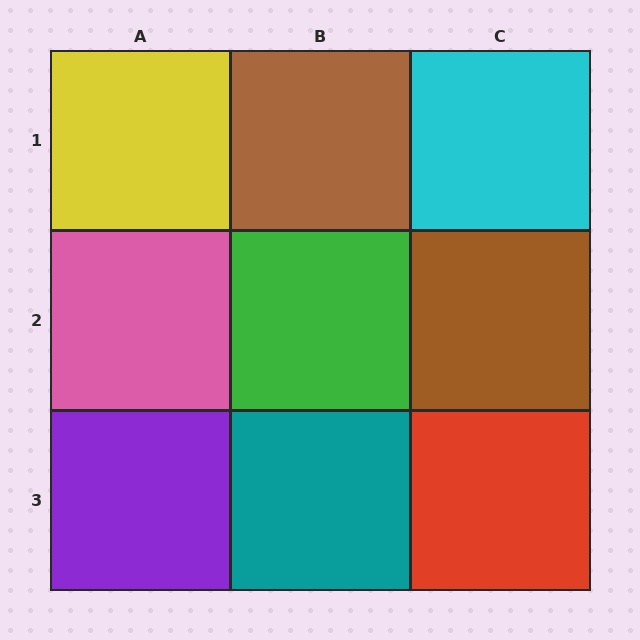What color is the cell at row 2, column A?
Pink.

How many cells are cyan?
1 cell is cyan.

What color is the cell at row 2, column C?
Brown.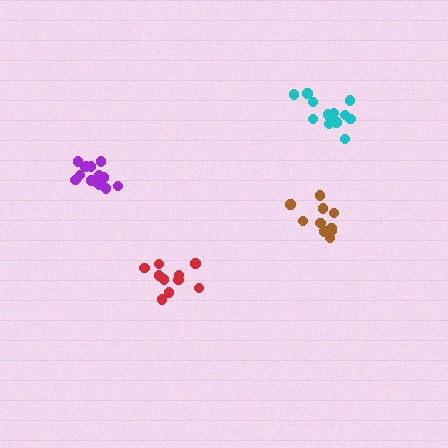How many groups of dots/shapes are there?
There are 4 groups.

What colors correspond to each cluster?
The clusters are colored: red, cyan, brown, purple.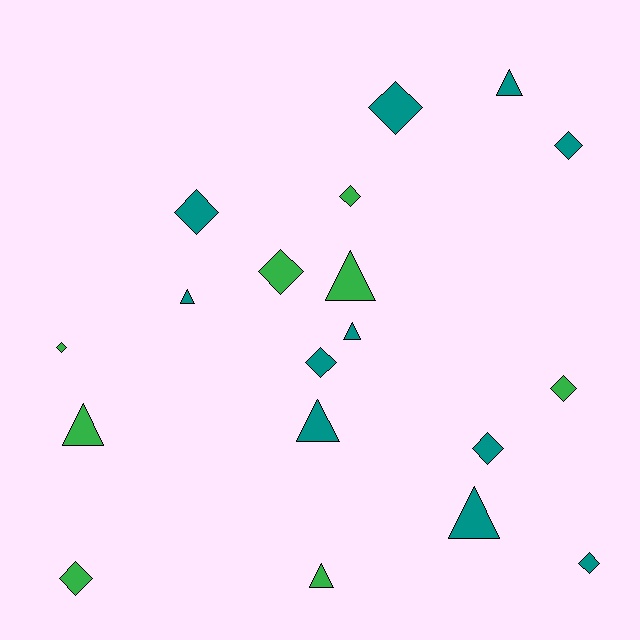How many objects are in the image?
There are 19 objects.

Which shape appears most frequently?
Diamond, with 11 objects.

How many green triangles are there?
There are 3 green triangles.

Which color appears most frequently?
Teal, with 11 objects.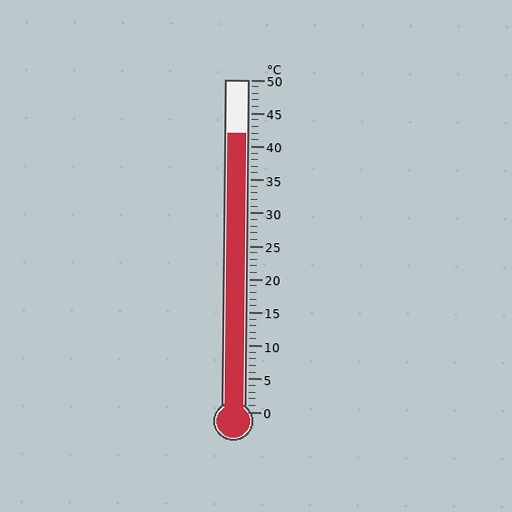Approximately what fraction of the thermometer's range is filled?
The thermometer is filled to approximately 85% of its range.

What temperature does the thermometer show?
The thermometer shows approximately 42°C.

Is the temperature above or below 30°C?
The temperature is above 30°C.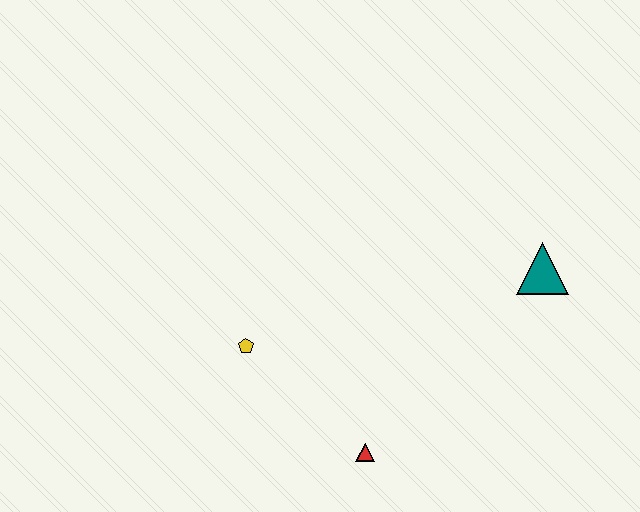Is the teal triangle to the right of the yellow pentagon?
Yes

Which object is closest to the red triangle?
The yellow pentagon is closest to the red triangle.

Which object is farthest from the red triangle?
The teal triangle is farthest from the red triangle.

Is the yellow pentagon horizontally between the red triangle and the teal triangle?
No